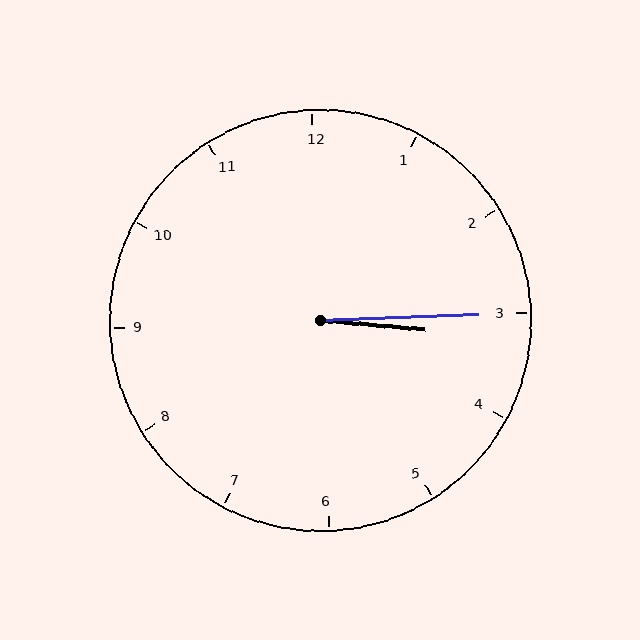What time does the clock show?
3:15.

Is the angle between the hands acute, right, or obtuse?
It is acute.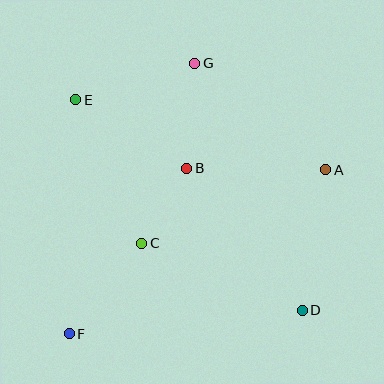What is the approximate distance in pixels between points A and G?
The distance between A and G is approximately 169 pixels.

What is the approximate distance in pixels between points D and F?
The distance between D and F is approximately 234 pixels.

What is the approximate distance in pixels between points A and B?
The distance between A and B is approximately 139 pixels.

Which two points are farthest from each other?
Points D and E are farthest from each other.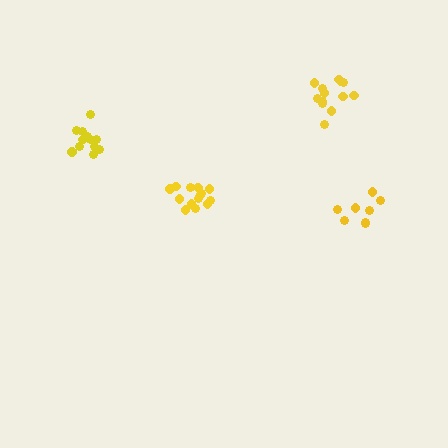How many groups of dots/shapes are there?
There are 4 groups.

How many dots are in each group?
Group 1: 14 dots, Group 2: 9 dots, Group 3: 14 dots, Group 4: 12 dots (49 total).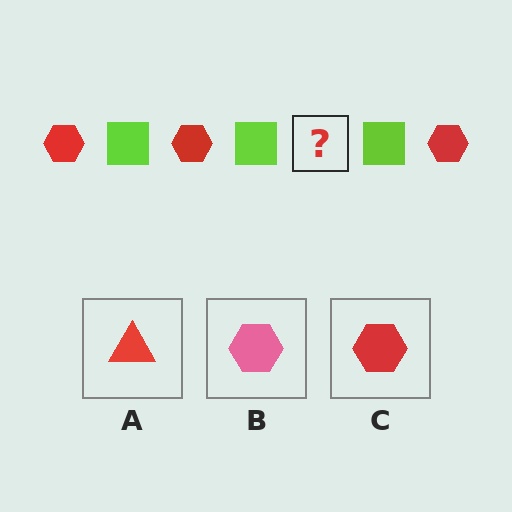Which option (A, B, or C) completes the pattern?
C.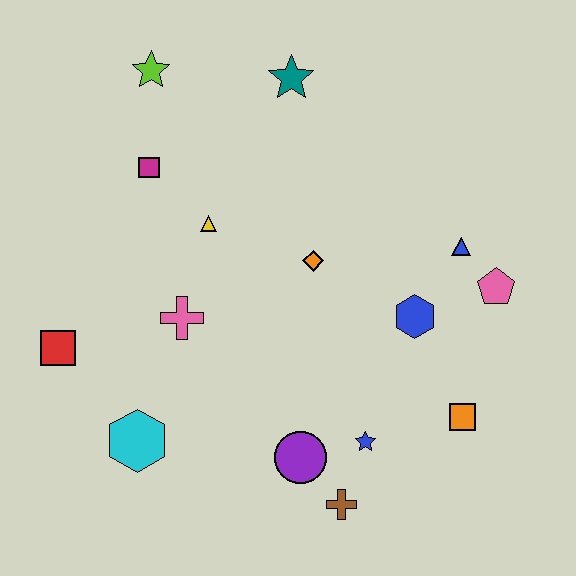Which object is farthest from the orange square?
The lime star is farthest from the orange square.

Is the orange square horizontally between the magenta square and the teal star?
No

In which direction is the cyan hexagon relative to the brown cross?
The cyan hexagon is to the left of the brown cross.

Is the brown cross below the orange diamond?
Yes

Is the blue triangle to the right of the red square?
Yes